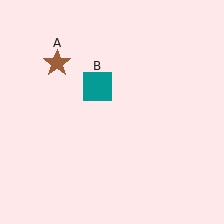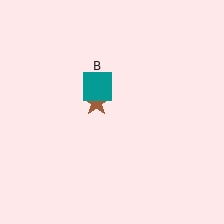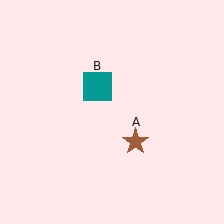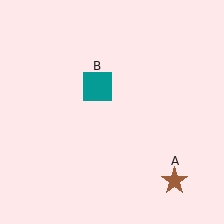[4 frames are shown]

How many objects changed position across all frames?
1 object changed position: brown star (object A).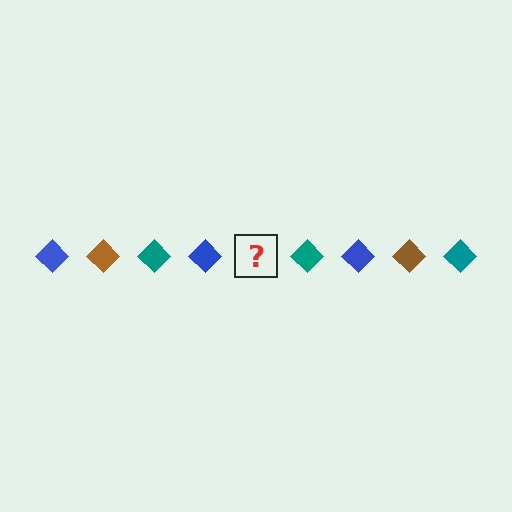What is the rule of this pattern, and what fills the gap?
The rule is that the pattern cycles through blue, brown, teal diamonds. The gap should be filled with a brown diamond.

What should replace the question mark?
The question mark should be replaced with a brown diamond.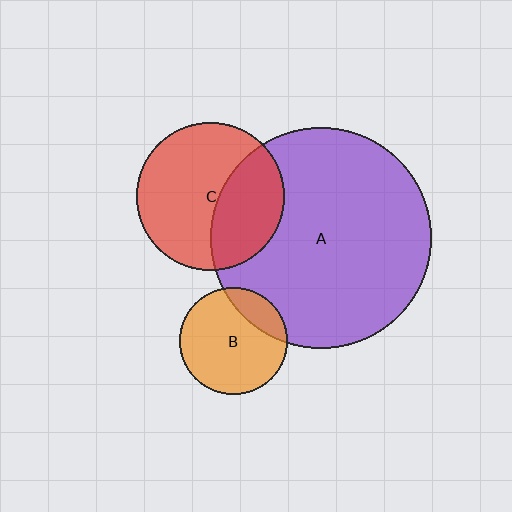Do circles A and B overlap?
Yes.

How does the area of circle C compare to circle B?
Approximately 1.9 times.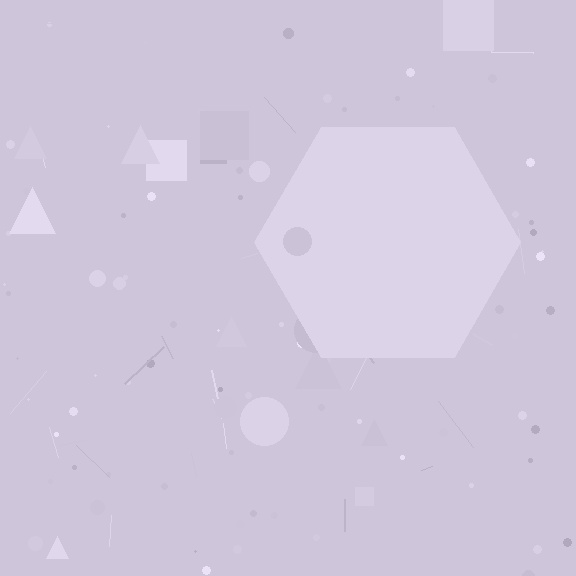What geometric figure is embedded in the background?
A hexagon is embedded in the background.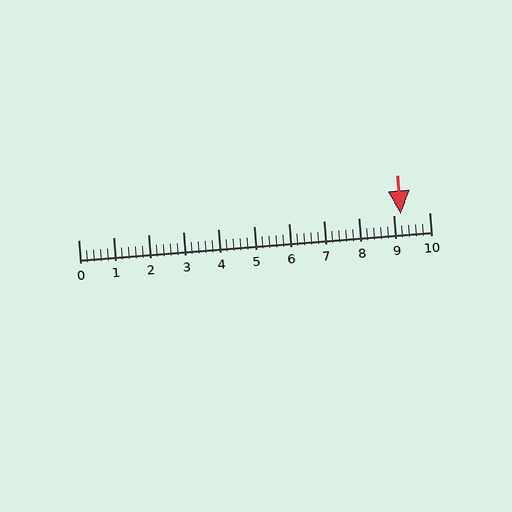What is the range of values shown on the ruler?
The ruler shows values from 0 to 10.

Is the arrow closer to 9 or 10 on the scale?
The arrow is closer to 9.